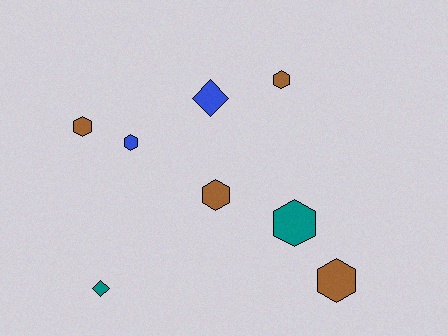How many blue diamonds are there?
There is 1 blue diamond.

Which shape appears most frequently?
Hexagon, with 6 objects.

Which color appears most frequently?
Brown, with 4 objects.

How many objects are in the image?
There are 8 objects.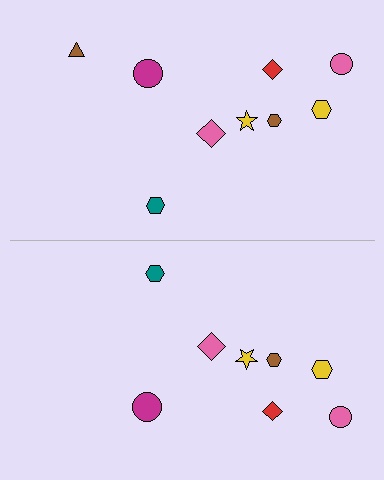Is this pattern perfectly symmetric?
No, the pattern is not perfectly symmetric. A brown triangle is missing from the bottom side.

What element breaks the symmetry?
A brown triangle is missing from the bottom side.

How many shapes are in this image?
There are 17 shapes in this image.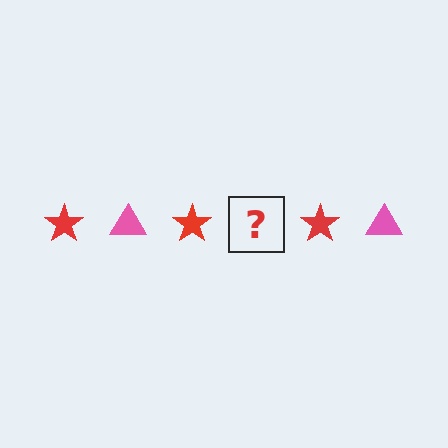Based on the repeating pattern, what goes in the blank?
The blank should be a pink triangle.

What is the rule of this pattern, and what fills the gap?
The rule is that the pattern alternates between red star and pink triangle. The gap should be filled with a pink triangle.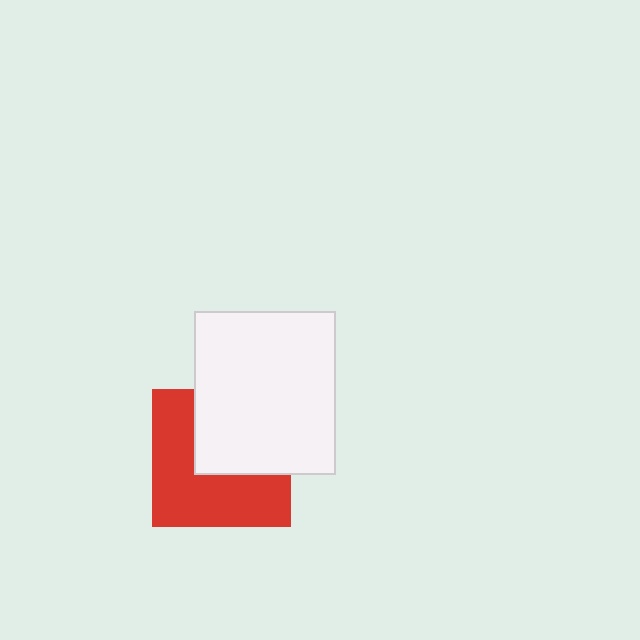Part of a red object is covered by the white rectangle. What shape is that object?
It is a square.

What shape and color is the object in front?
The object in front is a white rectangle.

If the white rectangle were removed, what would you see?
You would see the complete red square.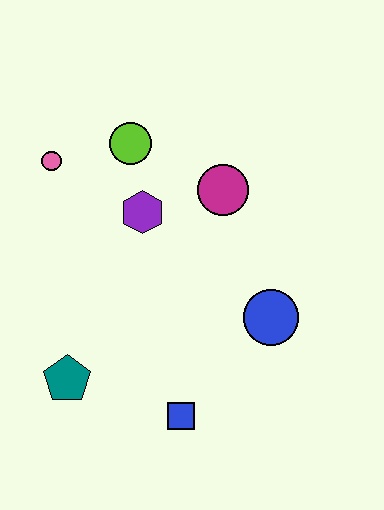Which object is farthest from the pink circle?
The blue square is farthest from the pink circle.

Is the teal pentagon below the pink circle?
Yes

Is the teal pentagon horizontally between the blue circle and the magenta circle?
No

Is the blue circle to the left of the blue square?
No